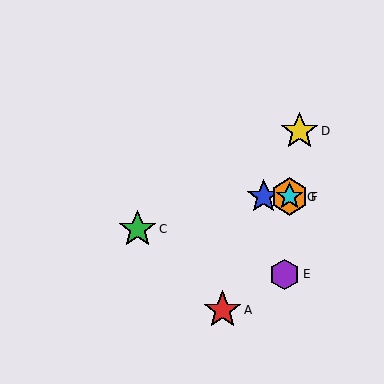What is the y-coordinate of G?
Object G is at y≈197.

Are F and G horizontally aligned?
Yes, both are at y≈197.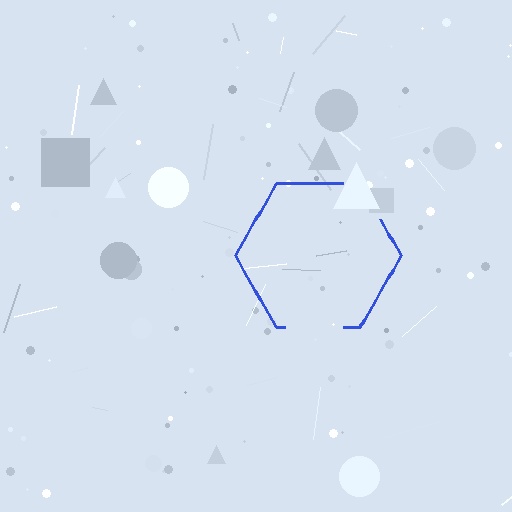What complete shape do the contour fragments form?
The contour fragments form a hexagon.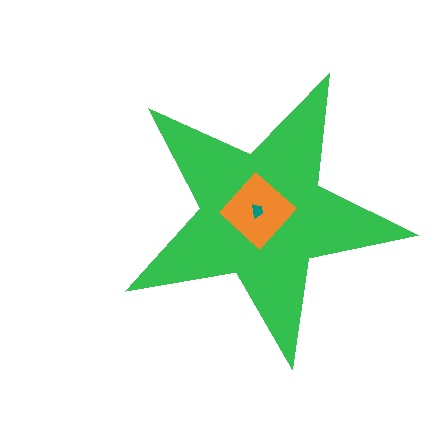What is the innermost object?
The teal trapezoid.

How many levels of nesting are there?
3.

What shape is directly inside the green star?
The orange diamond.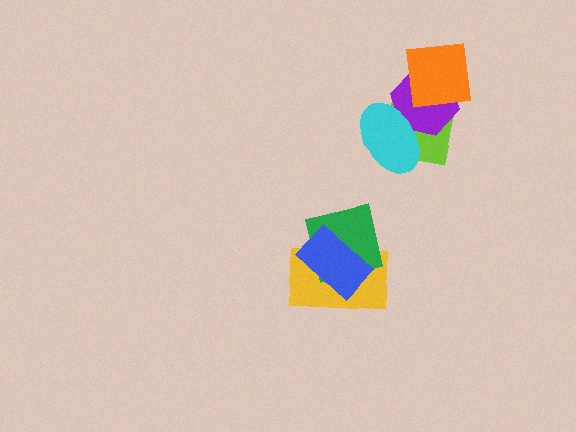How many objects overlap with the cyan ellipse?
2 objects overlap with the cyan ellipse.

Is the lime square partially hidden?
Yes, it is partially covered by another shape.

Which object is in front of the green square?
The blue rectangle is in front of the green square.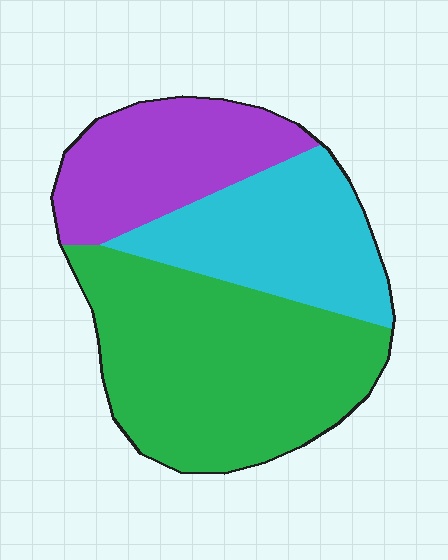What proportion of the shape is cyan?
Cyan covers roughly 25% of the shape.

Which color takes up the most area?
Green, at roughly 50%.